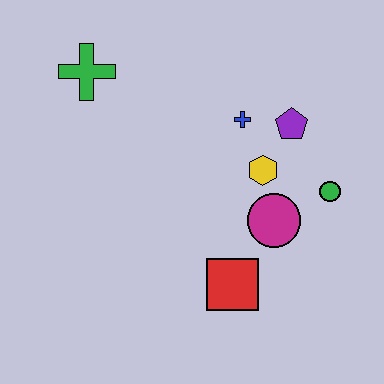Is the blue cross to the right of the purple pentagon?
No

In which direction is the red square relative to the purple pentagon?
The red square is below the purple pentagon.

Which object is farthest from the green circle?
The green cross is farthest from the green circle.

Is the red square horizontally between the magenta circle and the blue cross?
No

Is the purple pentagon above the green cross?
No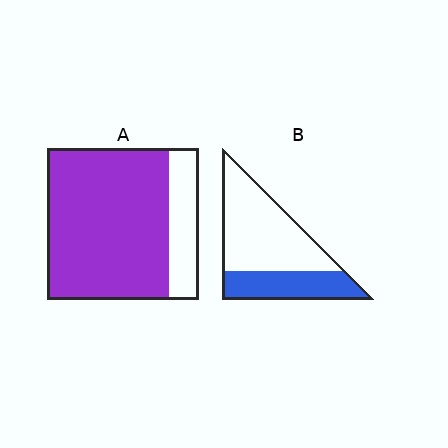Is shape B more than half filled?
No.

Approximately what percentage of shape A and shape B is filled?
A is approximately 80% and B is approximately 35%.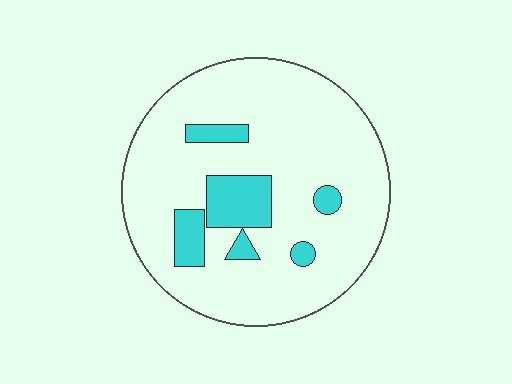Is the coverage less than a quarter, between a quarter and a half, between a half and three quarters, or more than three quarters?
Less than a quarter.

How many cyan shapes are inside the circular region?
6.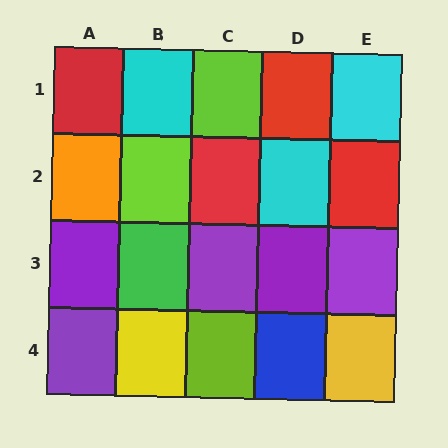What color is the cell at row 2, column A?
Orange.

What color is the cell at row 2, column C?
Red.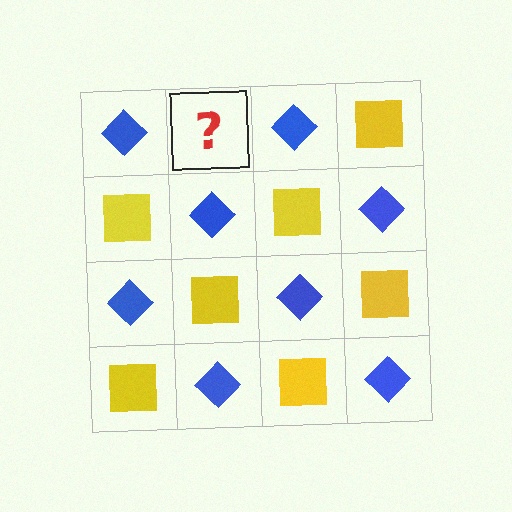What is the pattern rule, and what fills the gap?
The rule is that it alternates blue diamond and yellow square in a checkerboard pattern. The gap should be filled with a yellow square.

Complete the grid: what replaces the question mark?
The question mark should be replaced with a yellow square.